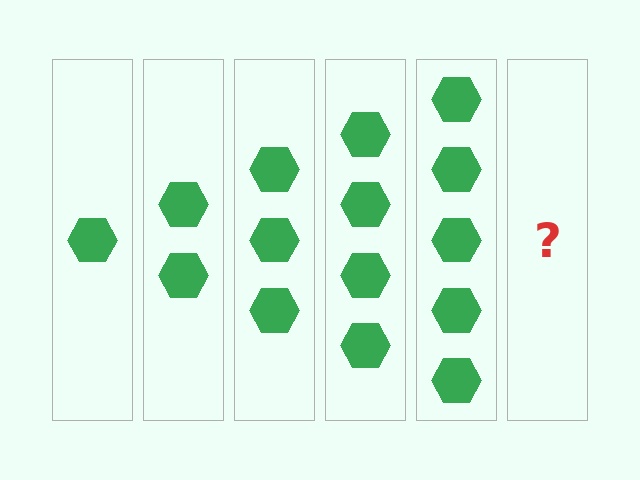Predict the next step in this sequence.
The next step is 6 hexagons.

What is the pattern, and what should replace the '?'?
The pattern is that each step adds one more hexagon. The '?' should be 6 hexagons.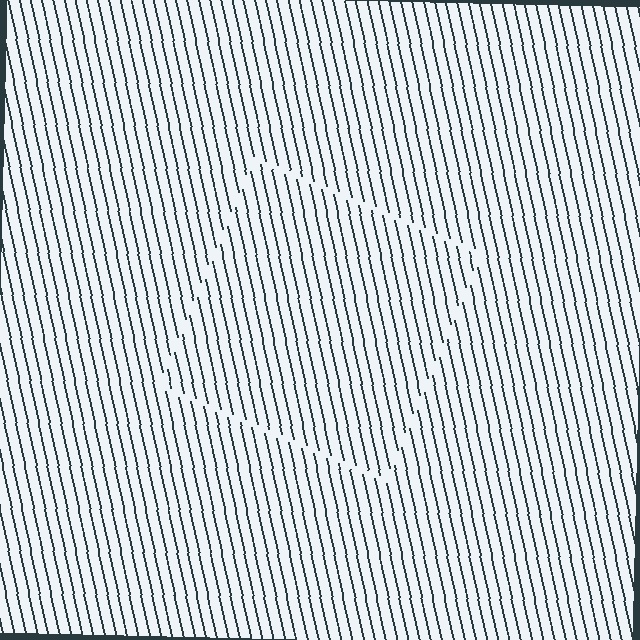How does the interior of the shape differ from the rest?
The interior of the shape contains the same grating, shifted by half a period — the contour is defined by the phase discontinuity where line-ends from the inner and outer gratings abut.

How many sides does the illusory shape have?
4 sides — the line-ends trace a square.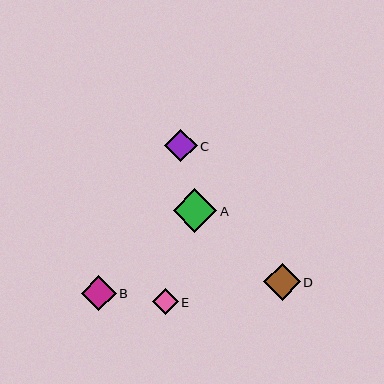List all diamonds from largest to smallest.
From largest to smallest: A, D, B, C, E.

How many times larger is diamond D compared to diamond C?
Diamond D is approximately 1.1 times the size of diamond C.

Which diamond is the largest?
Diamond A is the largest with a size of approximately 44 pixels.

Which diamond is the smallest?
Diamond E is the smallest with a size of approximately 26 pixels.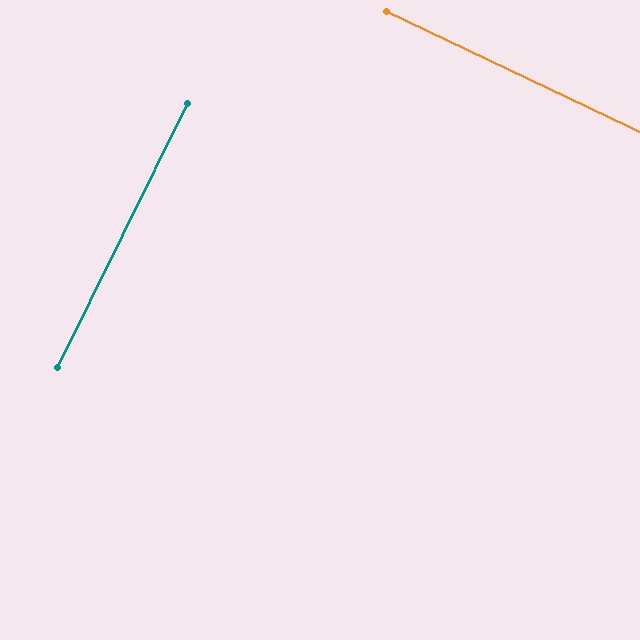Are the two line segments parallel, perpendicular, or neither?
Perpendicular — they meet at approximately 89°.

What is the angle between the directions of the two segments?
Approximately 89 degrees.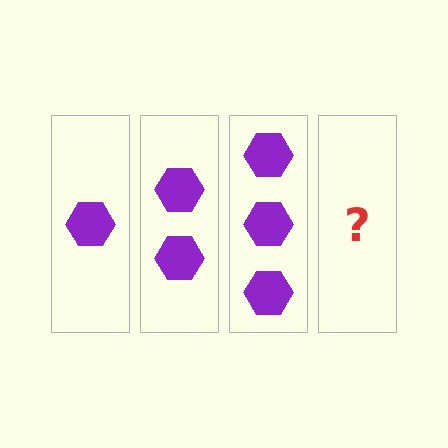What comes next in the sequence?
The next element should be 4 hexagons.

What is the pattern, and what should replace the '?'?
The pattern is that each step adds one more hexagon. The '?' should be 4 hexagons.